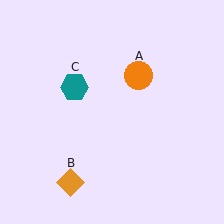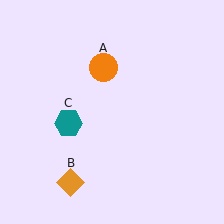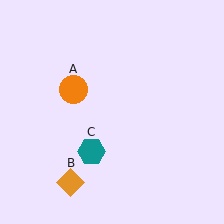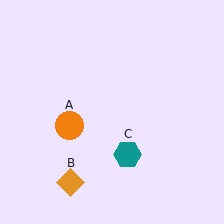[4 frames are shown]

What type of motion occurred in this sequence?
The orange circle (object A), teal hexagon (object C) rotated counterclockwise around the center of the scene.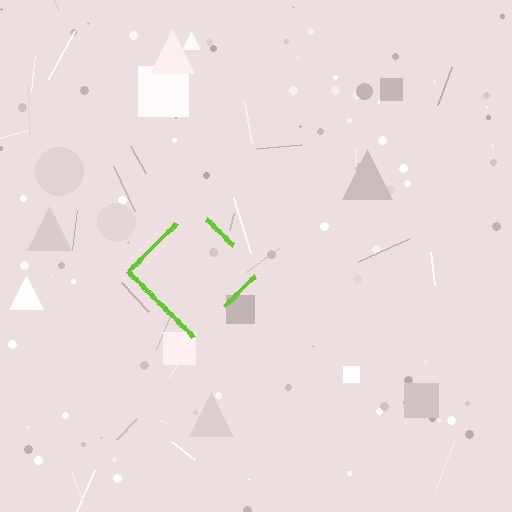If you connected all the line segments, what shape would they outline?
They would outline a diamond.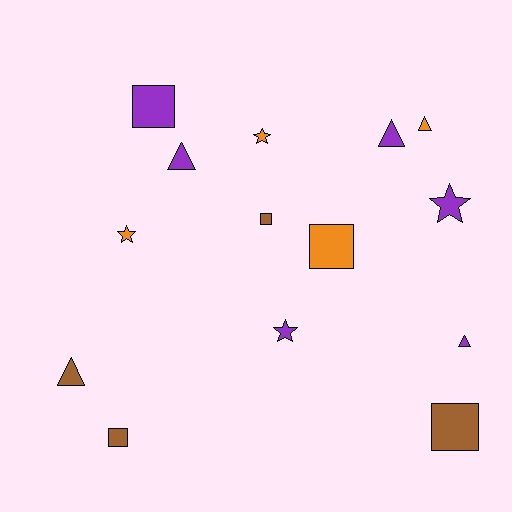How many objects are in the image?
There are 14 objects.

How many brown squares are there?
There are 3 brown squares.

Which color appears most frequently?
Purple, with 6 objects.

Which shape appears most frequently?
Triangle, with 5 objects.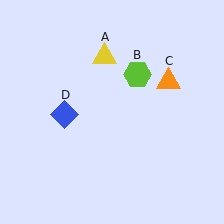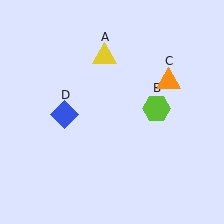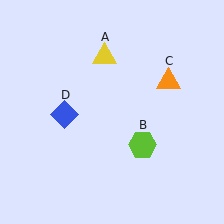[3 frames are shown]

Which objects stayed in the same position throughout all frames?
Yellow triangle (object A) and orange triangle (object C) and blue diamond (object D) remained stationary.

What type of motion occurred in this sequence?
The lime hexagon (object B) rotated clockwise around the center of the scene.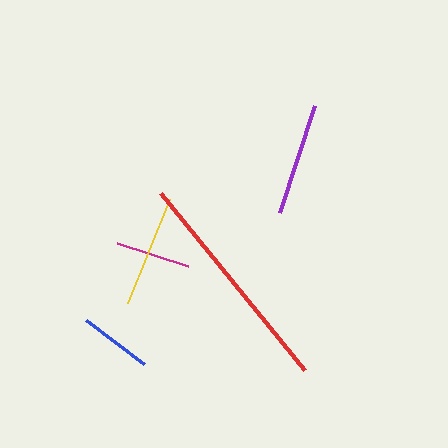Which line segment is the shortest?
The blue line is the shortest at approximately 73 pixels.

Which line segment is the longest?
The red line is the longest at approximately 228 pixels.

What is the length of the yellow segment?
The yellow segment is approximately 112 pixels long.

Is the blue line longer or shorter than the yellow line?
The yellow line is longer than the blue line.